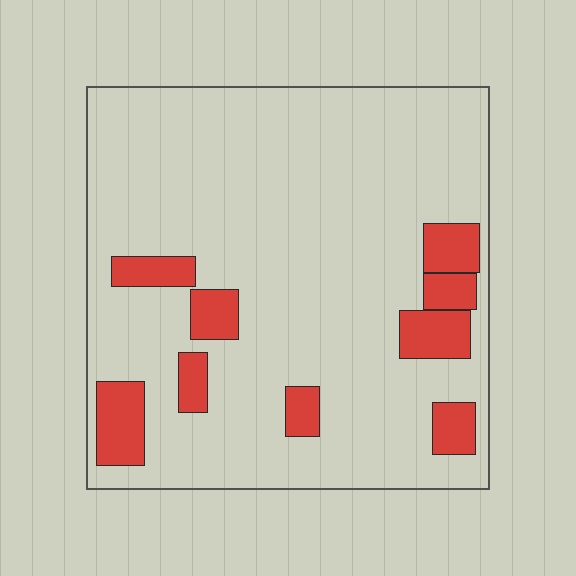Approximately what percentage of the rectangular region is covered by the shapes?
Approximately 15%.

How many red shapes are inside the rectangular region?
9.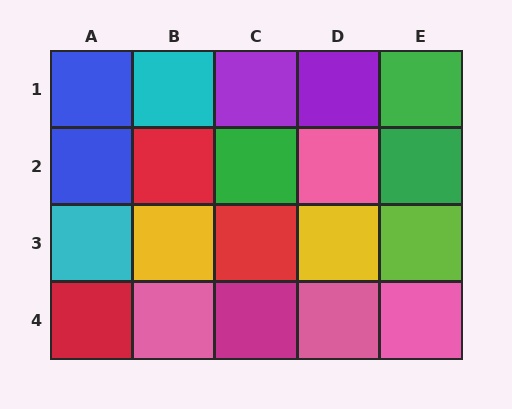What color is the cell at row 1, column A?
Blue.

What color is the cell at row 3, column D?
Yellow.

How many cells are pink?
4 cells are pink.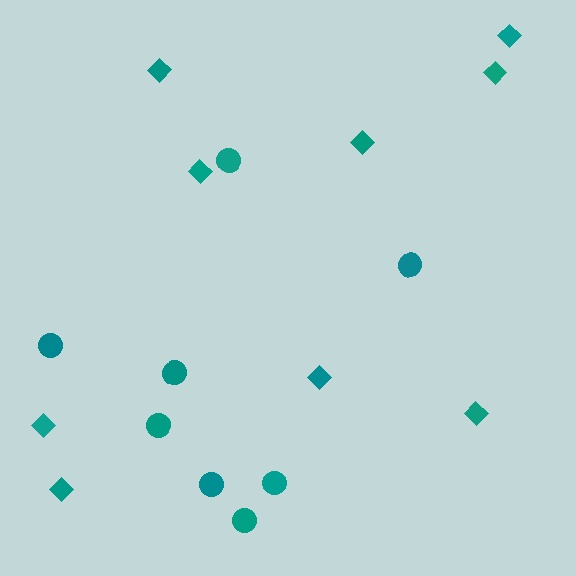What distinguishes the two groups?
There are 2 groups: one group of diamonds (9) and one group of circles (8).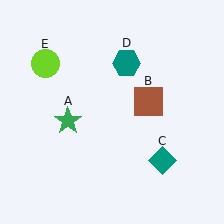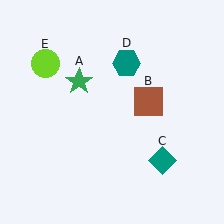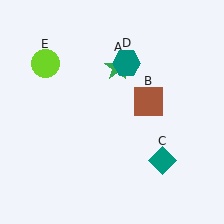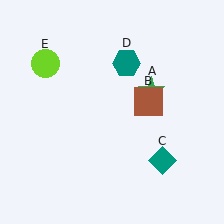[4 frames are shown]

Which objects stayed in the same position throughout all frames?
Brown square (object B) and teal diamond (object C) and teal hexagon (object D) and lime circle (object E) remained stationary.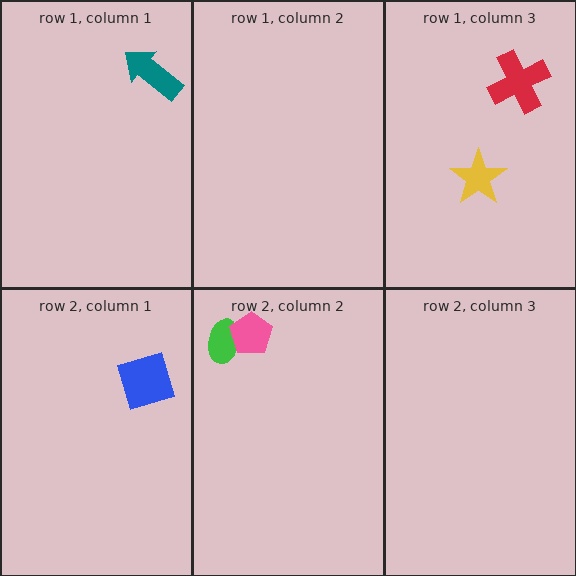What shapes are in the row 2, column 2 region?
The green ellipse, the pink pentagon.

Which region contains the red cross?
The row 1, column 3 region.